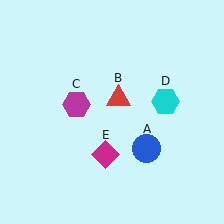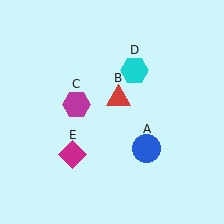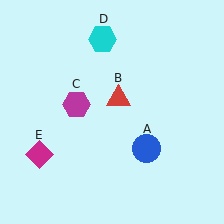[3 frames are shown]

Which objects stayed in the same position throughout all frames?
Blue circle (object A) and red triangle (object B) and magenta hexagon (object C) remained stationary.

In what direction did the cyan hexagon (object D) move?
The cyan hexagon (object D) moved up and to the left.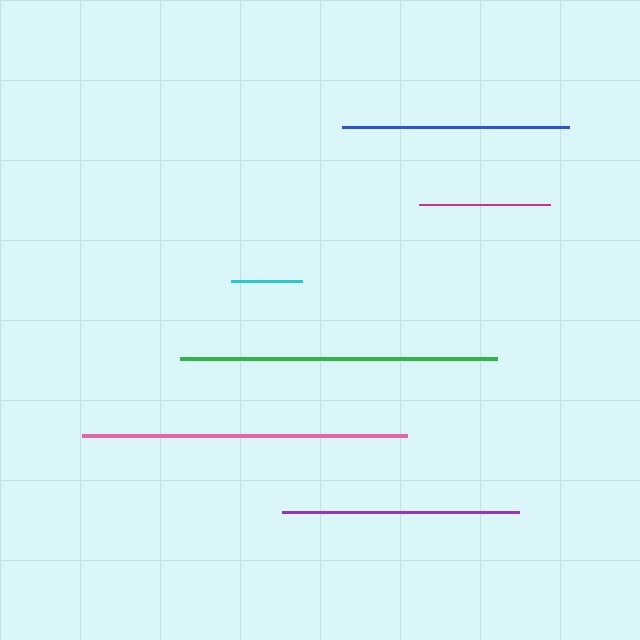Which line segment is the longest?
The pink line is the longest at approximately 325 pixels.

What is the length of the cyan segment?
The cyan segment is approximately 71 pixels long.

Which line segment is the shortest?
The cyan line is the shortest at approximately 71 pixels.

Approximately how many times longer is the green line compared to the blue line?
The green line is approximately 1.4 times the length of the blue line.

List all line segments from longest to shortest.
From longest to shortest: pink, green, purple, blue, magenta, cyan.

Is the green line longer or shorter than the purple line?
The green line is longer than the purple line.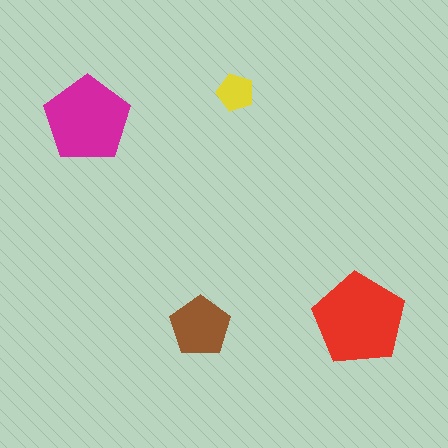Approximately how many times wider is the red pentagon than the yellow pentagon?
About 2.5 times wider.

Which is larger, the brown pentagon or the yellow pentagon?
The brown one.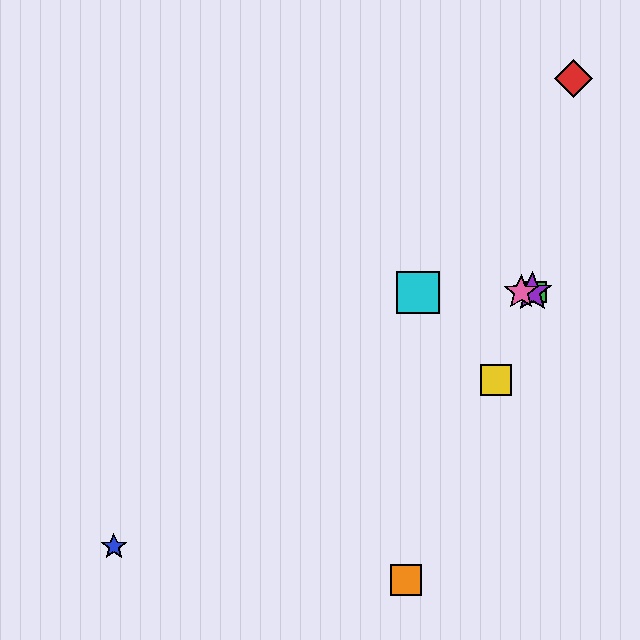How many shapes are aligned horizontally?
4 shapes (the green square, the purple star, the cyan square, the pink star) are aligned horizontally.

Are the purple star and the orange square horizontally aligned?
No, the purple star is at y≈292 and the orange square is at y≈580.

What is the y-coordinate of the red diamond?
The red diamond is at y≈78.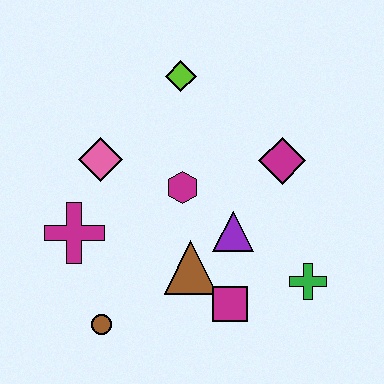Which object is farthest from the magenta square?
The lime diamond is farthest from the magenta square.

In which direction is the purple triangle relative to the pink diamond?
The purple triangle is to the right of the pink diamond.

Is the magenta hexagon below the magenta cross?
No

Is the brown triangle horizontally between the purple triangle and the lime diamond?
Yes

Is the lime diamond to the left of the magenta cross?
No